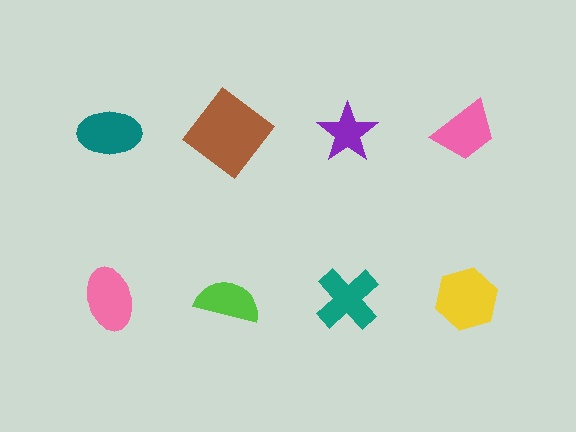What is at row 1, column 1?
A teal ellipse.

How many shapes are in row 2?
4 shapes.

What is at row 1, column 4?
A pink trapezoid.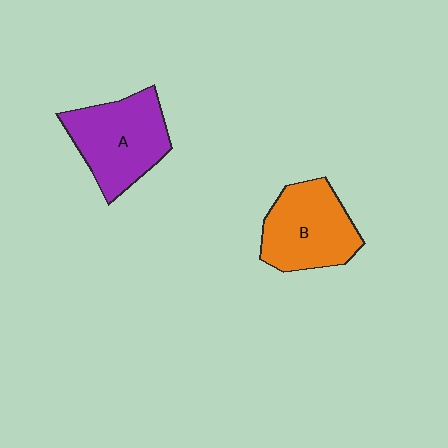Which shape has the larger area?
Shape A (purple).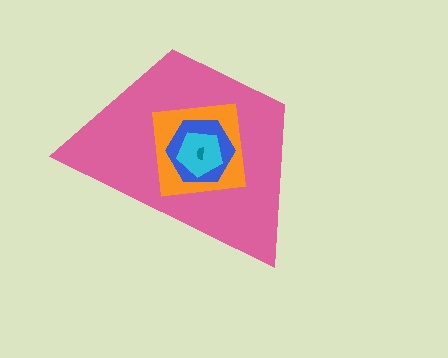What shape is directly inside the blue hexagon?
The cyan pentagon.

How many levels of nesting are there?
5.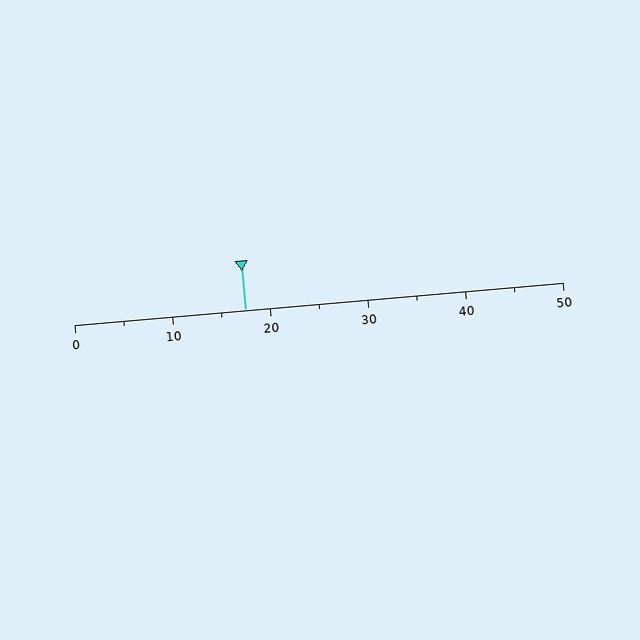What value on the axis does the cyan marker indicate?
The marker indicates approximately 17.5.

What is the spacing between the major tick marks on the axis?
The major ticks are spaced 10 apart.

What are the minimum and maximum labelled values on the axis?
The axis runs from 0 to 50.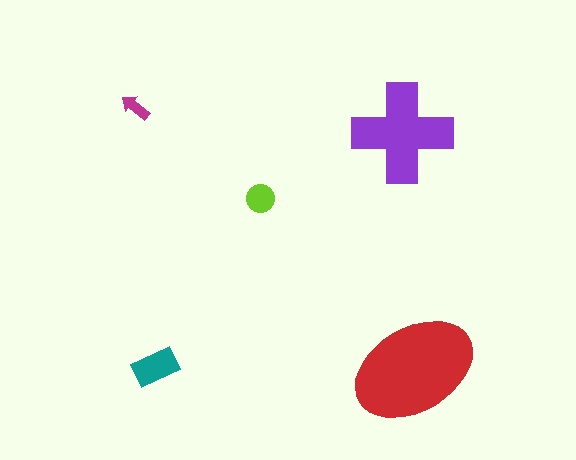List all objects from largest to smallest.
The red ellipse, the purple cross, the teal rectangle, the lime circle, the magenta arrow.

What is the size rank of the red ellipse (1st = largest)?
1st.